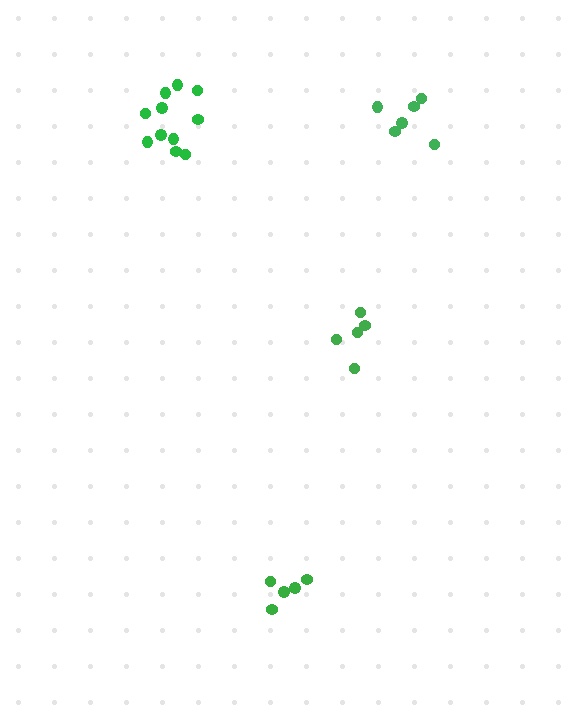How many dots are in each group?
Group 1: 11 dots, Group 2: 5 dots, Group 3: 6 dots, Group 4: 5 dots (27 total).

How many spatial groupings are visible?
There are 4 spatial groupings.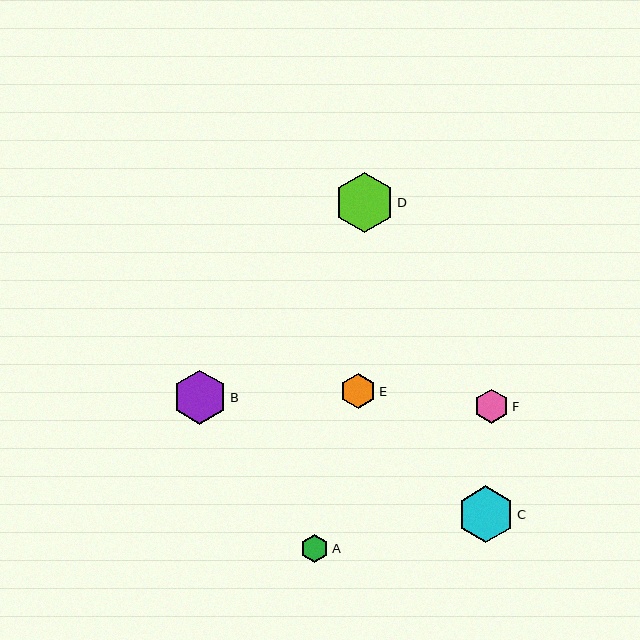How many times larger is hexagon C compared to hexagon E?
Hexagon C is approximately 1.6 times the size of hexagon E.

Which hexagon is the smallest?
Hexagon A is the smallest with a size of approximately 28 pixels.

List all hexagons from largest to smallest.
From largest to smallest: D, C, B, E, F, A.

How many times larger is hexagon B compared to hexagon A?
Hexagon B is approximately 1.9 times the size of hexagon A.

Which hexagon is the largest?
Hexagon D is the largest with a size of approximately 60 pixels.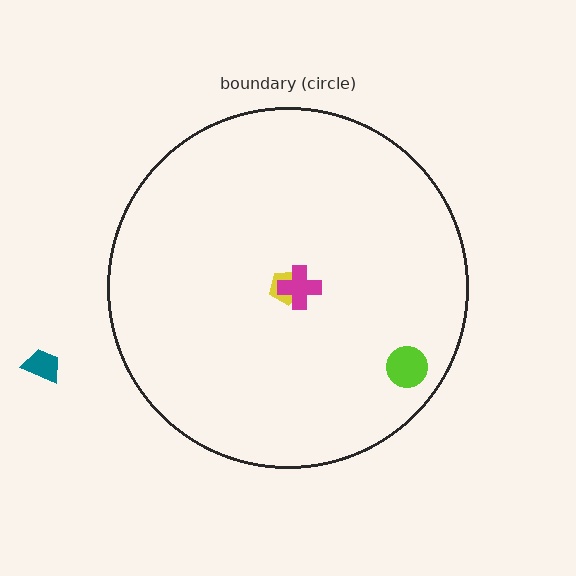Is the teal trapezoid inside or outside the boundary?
Outside.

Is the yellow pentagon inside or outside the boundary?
Inside.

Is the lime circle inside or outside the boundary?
Inside.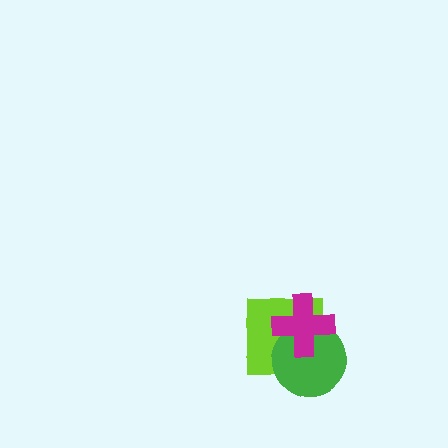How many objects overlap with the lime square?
2 objects overlap with the lime square.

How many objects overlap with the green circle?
2 objects overlap with the green circle.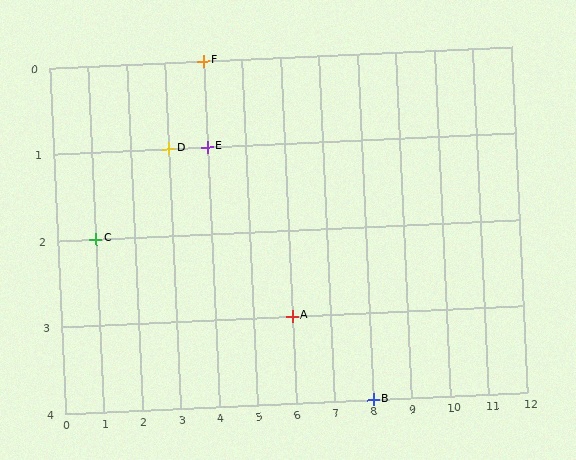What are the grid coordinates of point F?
Point F is at grid coordinates (4, 0).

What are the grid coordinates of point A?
Point A is at grid coordinates (6, 3).